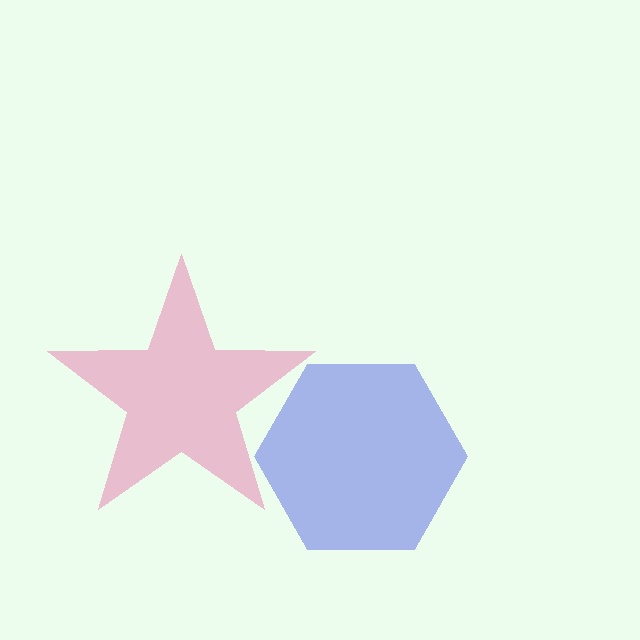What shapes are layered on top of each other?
The layered shapes are: a blue hexagon, a pink star.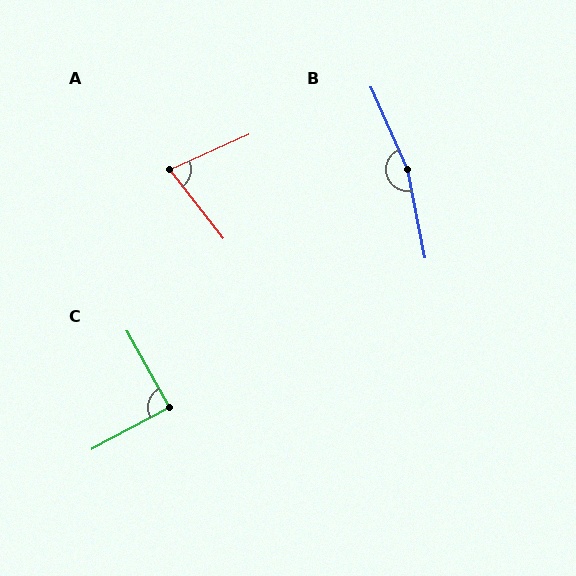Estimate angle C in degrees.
Approximately 89 degrees.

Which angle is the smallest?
A, at approximately 76 degrees.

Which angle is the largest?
B, at approximately 167 degrees.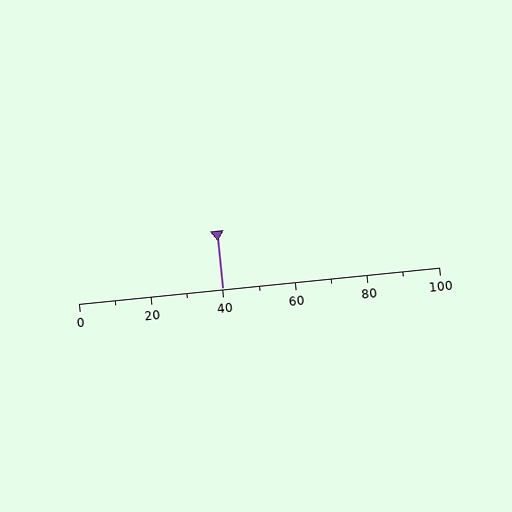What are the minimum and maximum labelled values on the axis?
The axis runs from 0 to 100.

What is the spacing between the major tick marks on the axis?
The major ticks are spaced 20 apart.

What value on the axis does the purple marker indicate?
The marker indicates approximately 40.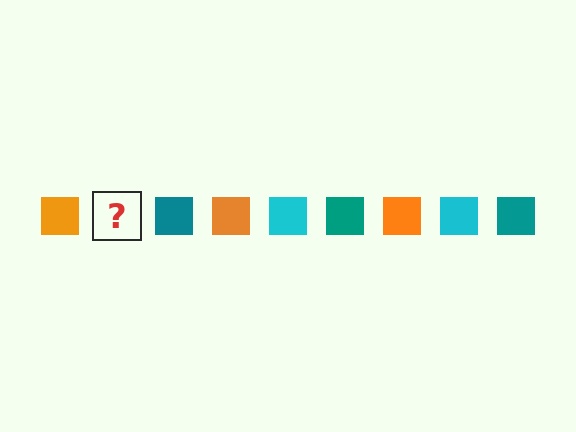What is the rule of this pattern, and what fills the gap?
The rule is that the pattern cycles through orange, cyan, teal squares. The gap should be filled with a cyan square.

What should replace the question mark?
The question mark should be replaced with a cyan square.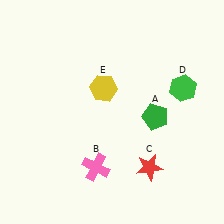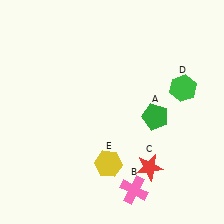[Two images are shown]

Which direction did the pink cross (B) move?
The pink cross (B) moved right.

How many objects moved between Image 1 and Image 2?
2 objects moved between the two images.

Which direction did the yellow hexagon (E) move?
The yellow hexagon (E) moved down.